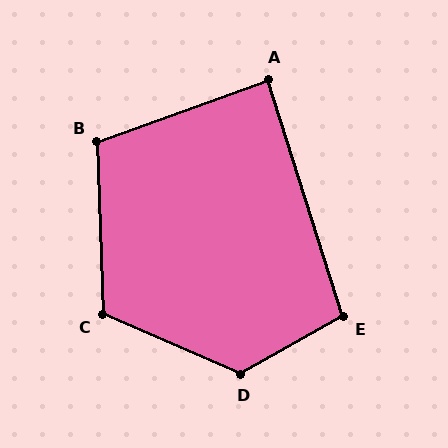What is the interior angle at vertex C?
Approximately 115 degrees (obtuse).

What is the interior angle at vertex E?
Approximately 102 degrees (obtuse).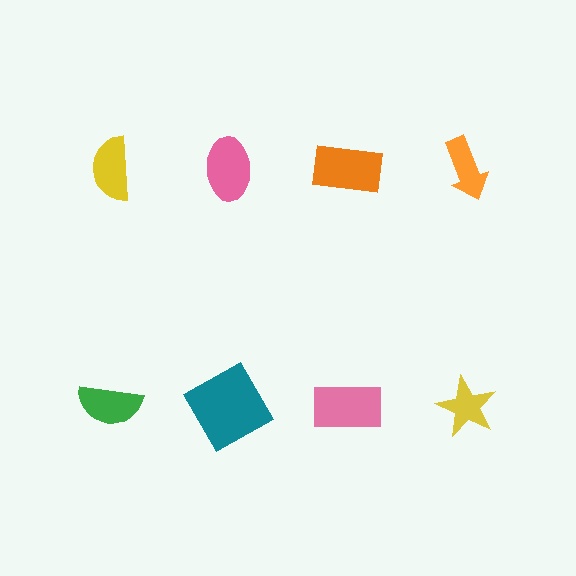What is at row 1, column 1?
A yellow semicircle.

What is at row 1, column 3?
An orange rectangle.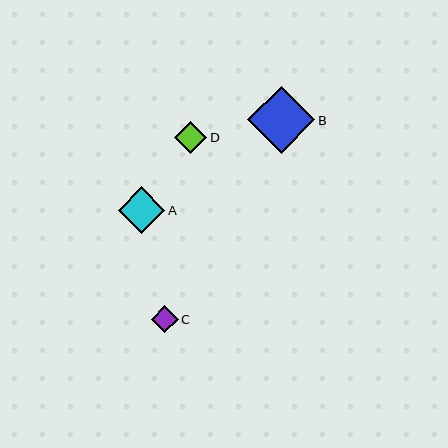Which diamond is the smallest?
Diamond C is the smallest with a size of approximately 27 pixels.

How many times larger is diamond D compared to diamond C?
Diamond D is approximately 1.2 times the size of diamond C.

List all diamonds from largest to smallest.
From largest to smallest: B, A, D, C.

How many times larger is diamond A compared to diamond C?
Diamond A is approximately 1.7 times the size of diamond C.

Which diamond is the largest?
Diamond B is the largest with a size of approximately 67 pixels.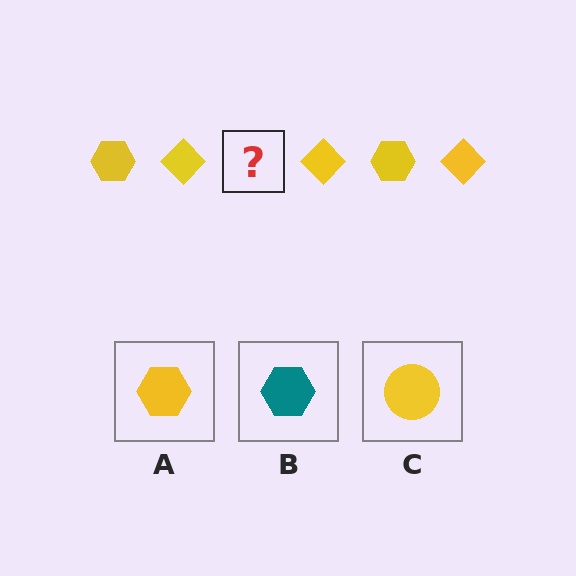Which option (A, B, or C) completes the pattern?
A.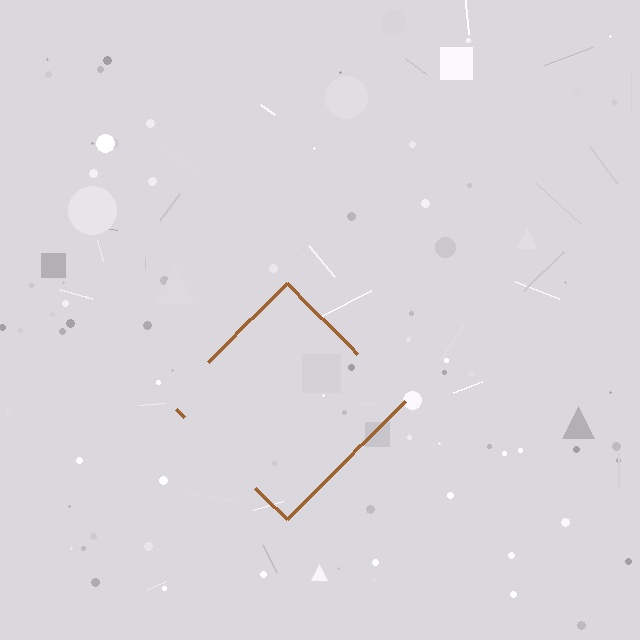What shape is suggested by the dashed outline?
The dashed outline suggests a diamond.